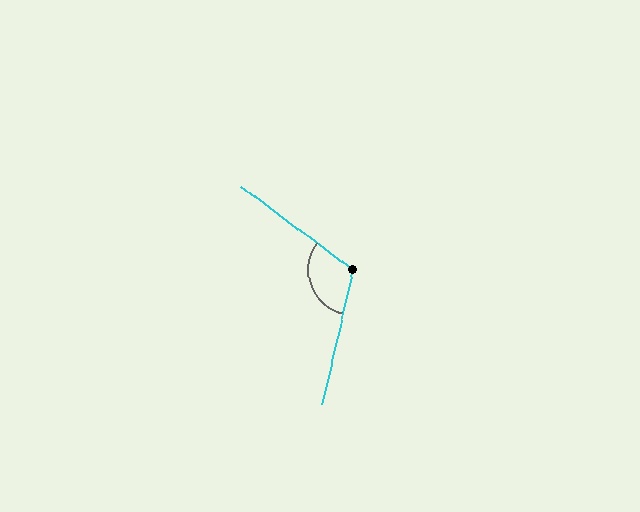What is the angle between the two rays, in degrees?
Approximately 114 degrees.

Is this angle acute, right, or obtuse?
It is obtuse.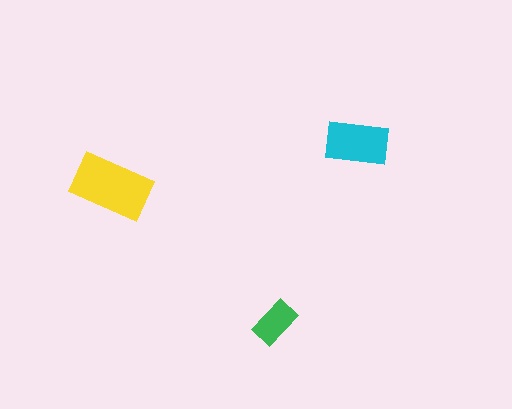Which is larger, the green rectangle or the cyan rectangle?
The cyan one.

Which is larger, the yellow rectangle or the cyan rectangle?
The yellow one.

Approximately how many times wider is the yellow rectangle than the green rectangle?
About 1.5 times wider.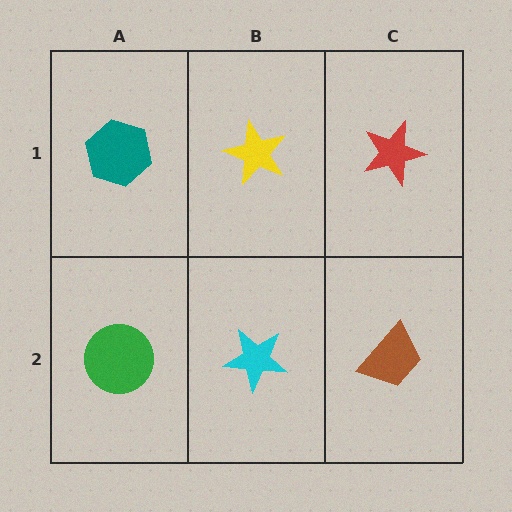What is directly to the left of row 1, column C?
A yellow star.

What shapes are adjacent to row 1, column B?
A cyan star (row 2, column B), a teal hexagon (row 1, column A), a red star (row 1, column C).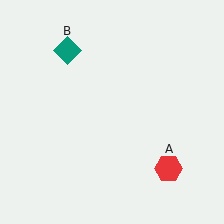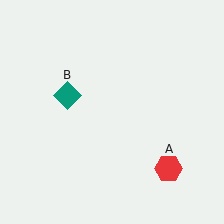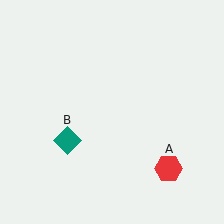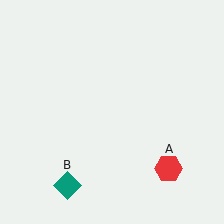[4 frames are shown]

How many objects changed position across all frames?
1 object changed position: teal diamond (object B).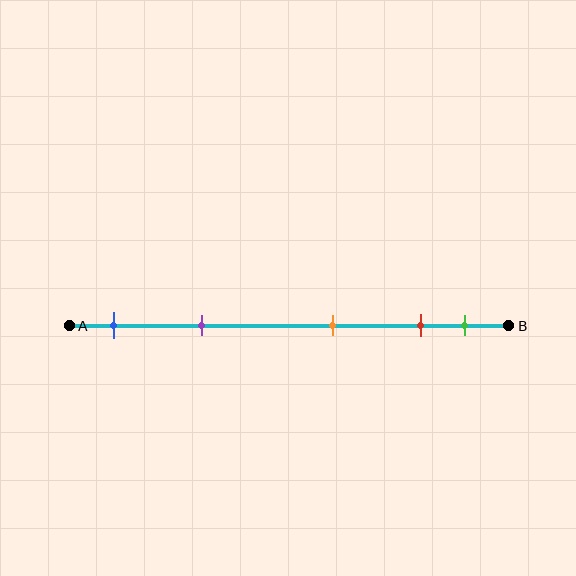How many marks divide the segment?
There are 5 marks dividing the segment.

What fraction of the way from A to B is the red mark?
The red mark is approximately 80% (0.8) of the way from A to B.